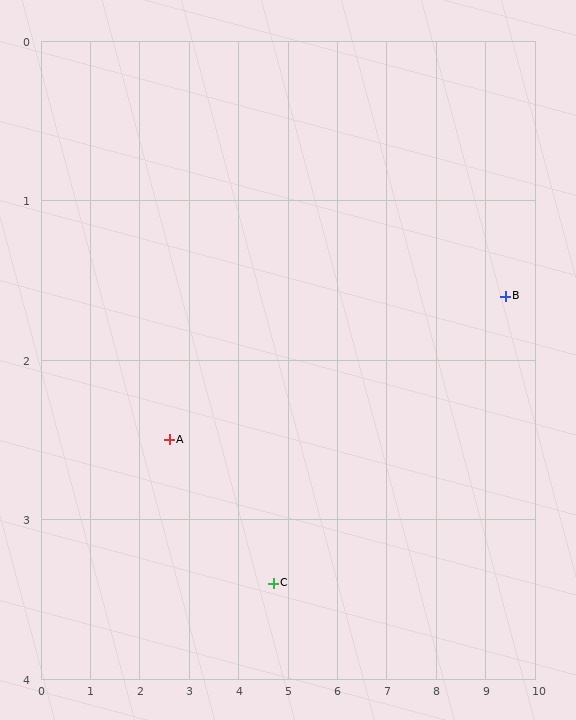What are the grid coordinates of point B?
Point B is at approximately (9.4, 1.6).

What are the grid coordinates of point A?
Point A is at approximately (2.6, 2.5).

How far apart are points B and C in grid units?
Points B and C are about 5.0 grid units apart.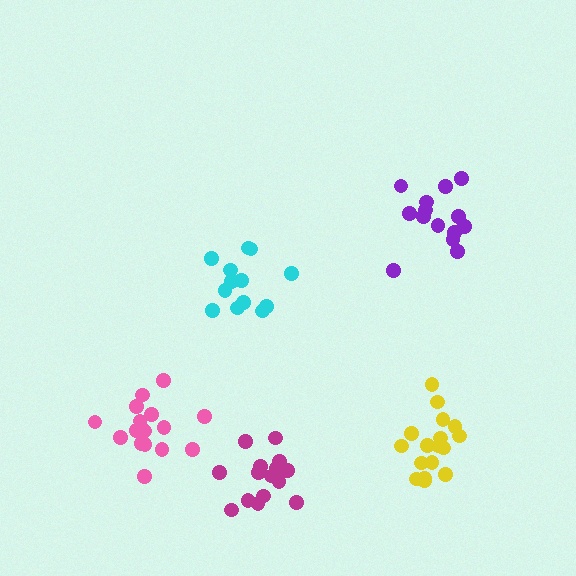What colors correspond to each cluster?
The clusters are colored: yellow, purple, cyan, magenta, pink.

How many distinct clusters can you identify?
There are 5 distinct clusters.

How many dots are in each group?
Group 1: 17 dots, Group 2: 14 dots, Group 3: 14 dots, Group 4: 16 dots, Group 5: 19 dots (80 total).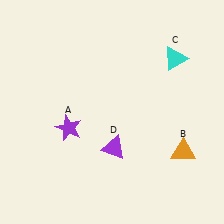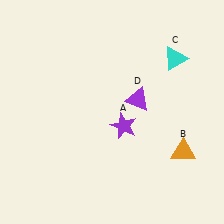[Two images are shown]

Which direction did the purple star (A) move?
The purple star (A) moved right.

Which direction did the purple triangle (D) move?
The purple triangle (D) moved up.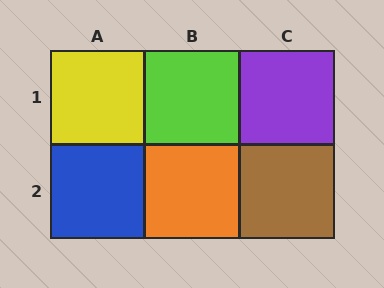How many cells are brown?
1 cell is brown.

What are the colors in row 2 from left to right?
Blue, orange, brown.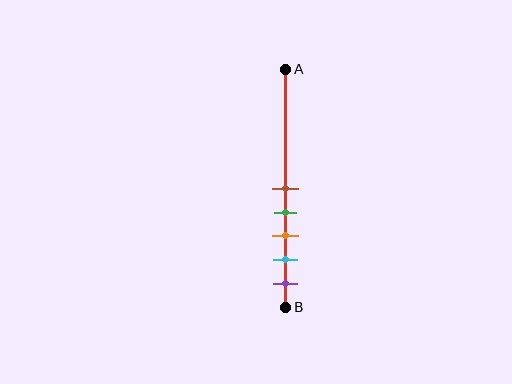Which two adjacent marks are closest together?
The brown and green marks are the closest adjacent pair.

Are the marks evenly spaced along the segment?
Yes, the marks are approximately evenly spaced.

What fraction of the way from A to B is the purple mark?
The purple mark is approximately 90% (0.9) of the way from A to B.